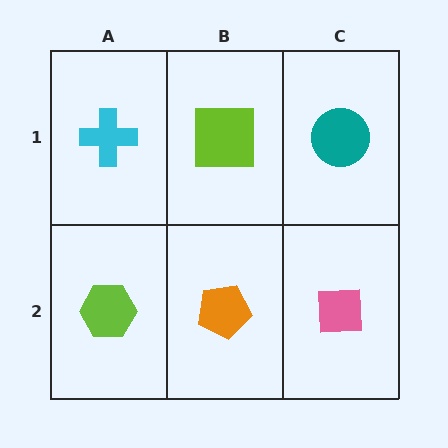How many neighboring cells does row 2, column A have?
2.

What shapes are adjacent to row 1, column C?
A pink square (row 2, column C), a lime square (row 1, column B).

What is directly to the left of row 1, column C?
A lime square.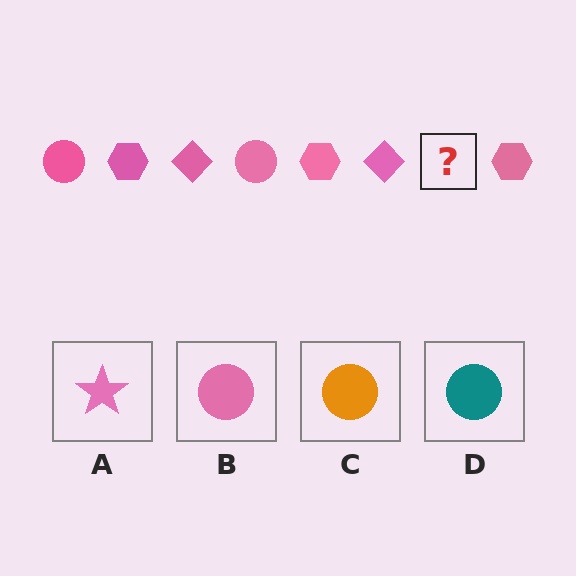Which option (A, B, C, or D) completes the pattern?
B.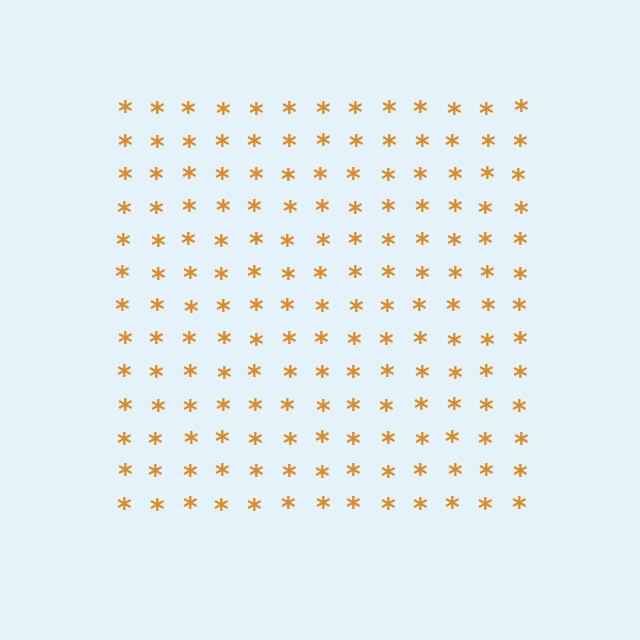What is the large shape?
The large shape is a square.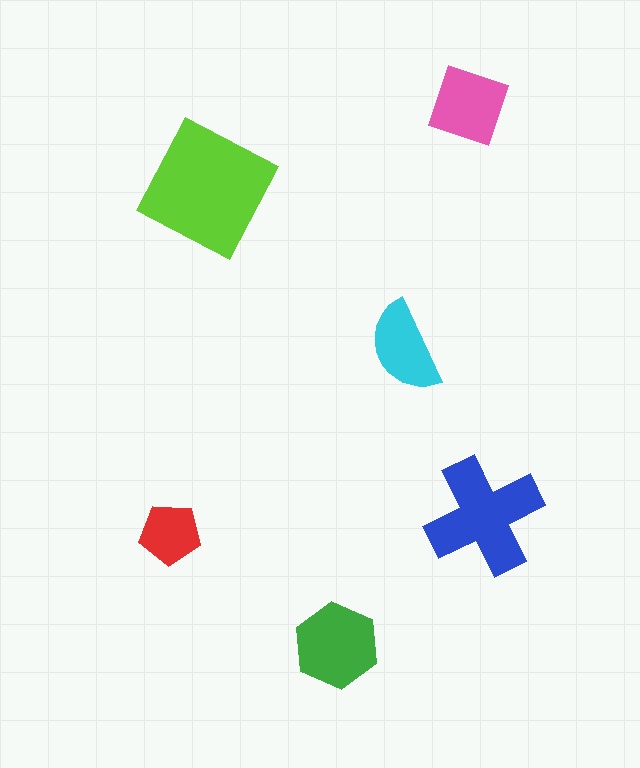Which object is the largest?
The lime square.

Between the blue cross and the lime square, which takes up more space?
The lime square.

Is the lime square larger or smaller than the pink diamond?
Larger.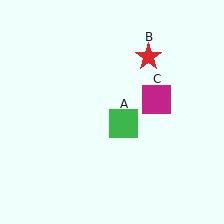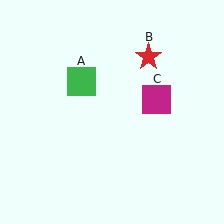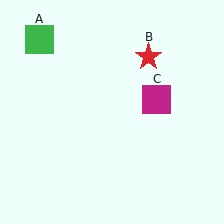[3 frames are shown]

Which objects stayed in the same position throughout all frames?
Red star (object B) and magenta square (object C) remained stationary.